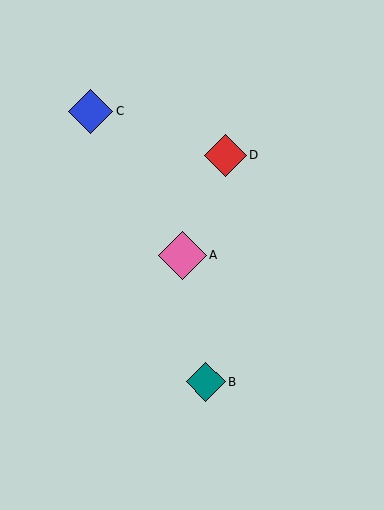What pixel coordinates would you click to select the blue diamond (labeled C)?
Click at (91, 111) to select the blue diamond C.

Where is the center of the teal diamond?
The center of the teal diamond is at (206, 382).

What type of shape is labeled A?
Shape A is a pink diamond.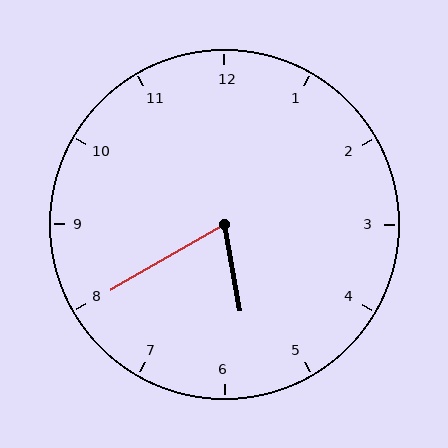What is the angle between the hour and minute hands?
Approximately 70 degrees.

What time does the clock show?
5:40.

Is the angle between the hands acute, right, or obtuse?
It is acute.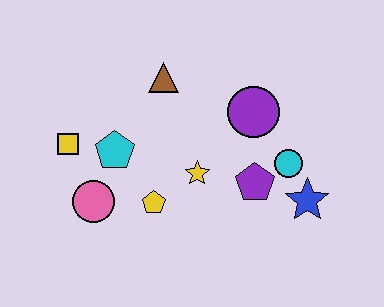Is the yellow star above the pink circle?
Yes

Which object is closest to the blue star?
The cyan circle is closest to the blue star.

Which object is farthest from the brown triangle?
The blue star is farthest from the brown triangle.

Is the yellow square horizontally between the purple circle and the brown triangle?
No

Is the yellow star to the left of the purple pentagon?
Yes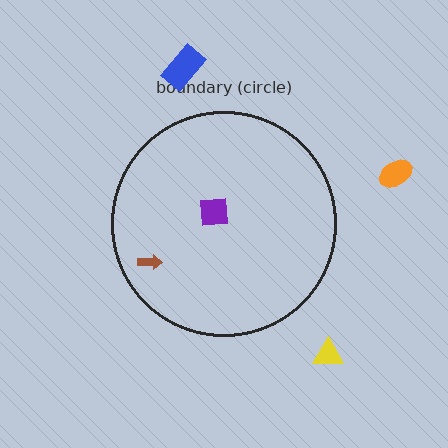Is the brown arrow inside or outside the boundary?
Inside.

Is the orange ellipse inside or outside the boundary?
Outside.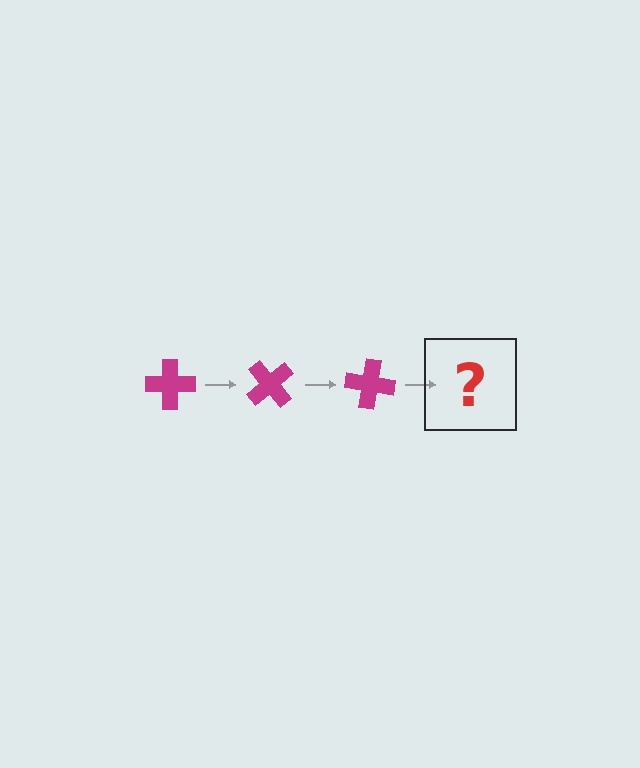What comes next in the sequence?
The next element should be a magenta cross rotated 150 degrees.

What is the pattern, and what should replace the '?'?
The pattern is that the cross rotates 50 degrees each step. The '?' should be a magenta cross rotated 150 degrees.